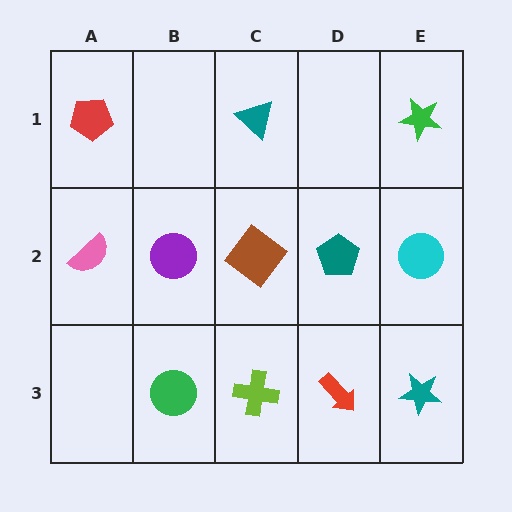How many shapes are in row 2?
5 shapes.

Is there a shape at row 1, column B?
No, that cell is empty.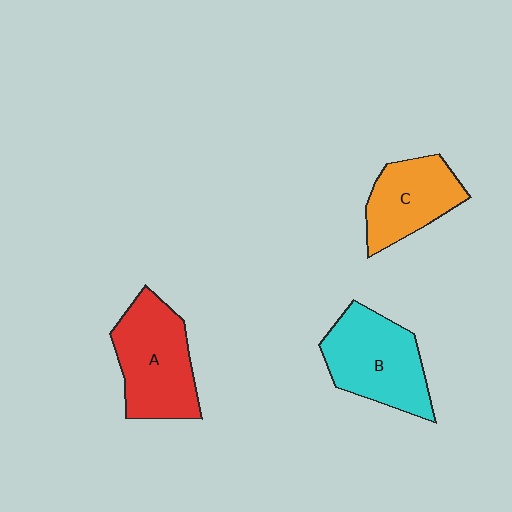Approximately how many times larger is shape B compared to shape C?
Approximately 1.3 times.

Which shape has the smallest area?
Shape C (orange).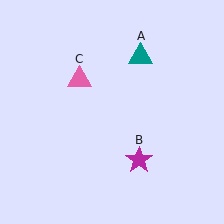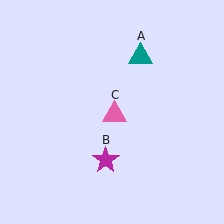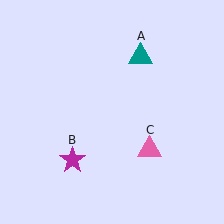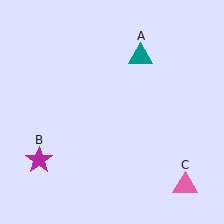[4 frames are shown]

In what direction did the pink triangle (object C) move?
The pink triangle (object C) moved down and to the right.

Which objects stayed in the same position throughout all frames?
Teal triangle (object A) remained stationary.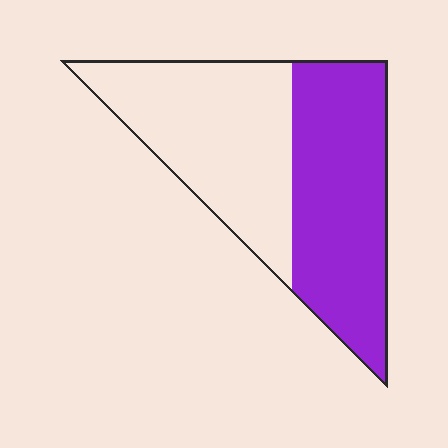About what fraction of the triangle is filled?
About one half (1/2).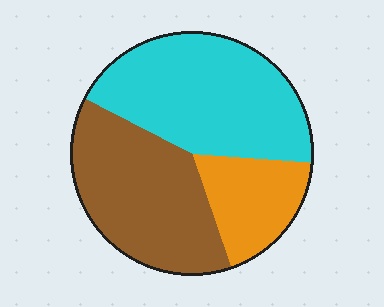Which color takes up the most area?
Cyan, at roughly 45%.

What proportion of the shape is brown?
Brown takes up about three eighths (3/8) of the shape.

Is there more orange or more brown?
Brown.